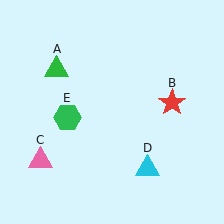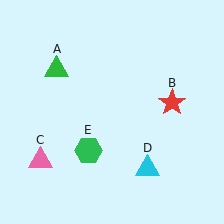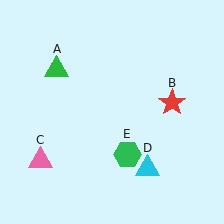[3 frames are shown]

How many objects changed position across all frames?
1 object changed position: green hexagon (object E).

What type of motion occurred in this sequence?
The green hexagon (object E) rotated counterclockwise around the center of the scene.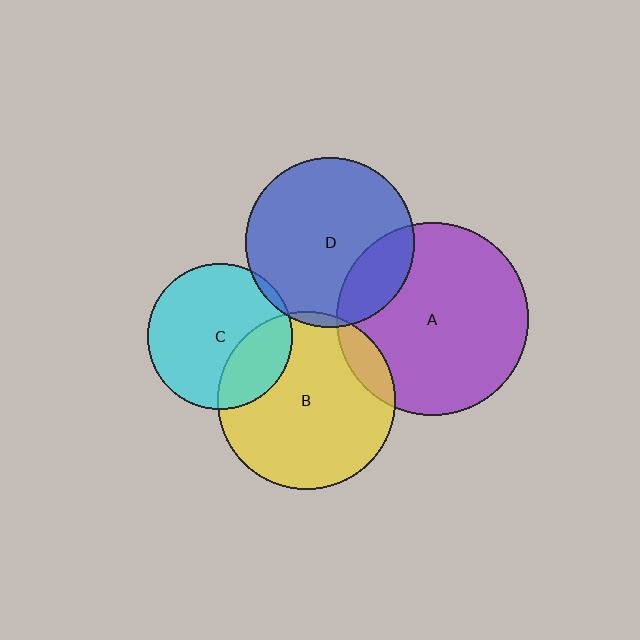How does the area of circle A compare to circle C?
Approximately 1.7 times.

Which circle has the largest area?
Circle A (purple).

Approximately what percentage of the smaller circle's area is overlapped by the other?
Approximately 5%.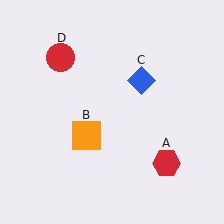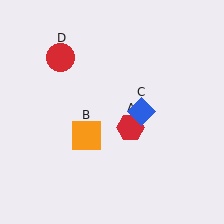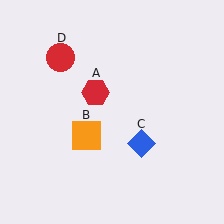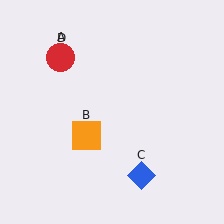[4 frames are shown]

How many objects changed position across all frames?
2 objects changed position: red hexagon (object A), blue diamond (object C).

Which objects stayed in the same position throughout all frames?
Orange square (object B) and red circle (object D) remained stationary.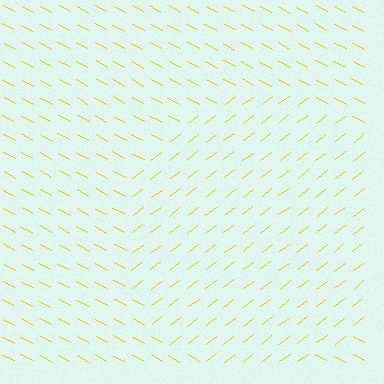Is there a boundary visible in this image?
Yes, there is a texture boundary formed by a change in line orientation.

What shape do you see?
I see a circle.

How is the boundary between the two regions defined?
The boundary is defined purely by a change in line orientation (approximately 66 degrees difference). All lines are the same color and thickness.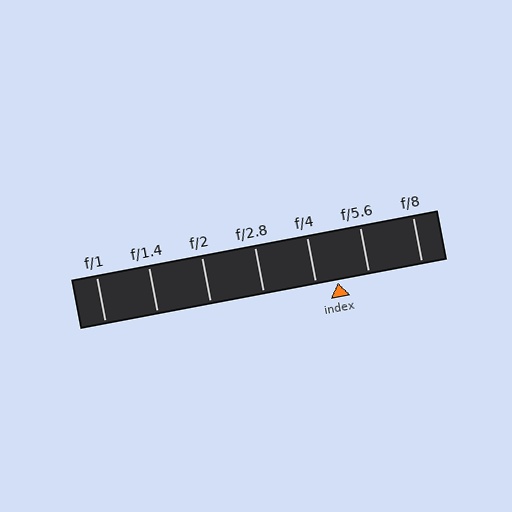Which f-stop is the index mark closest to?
The index mark is closest to f/4.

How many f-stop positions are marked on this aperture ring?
There are 7 f-stop positions marked.